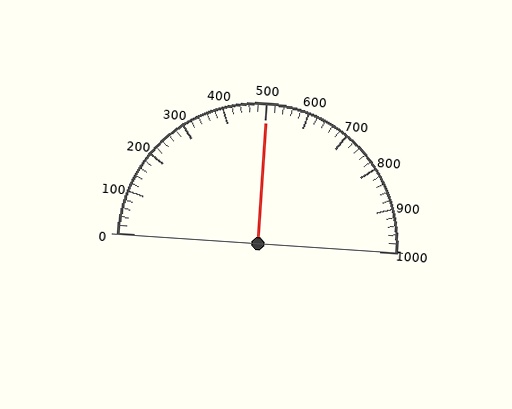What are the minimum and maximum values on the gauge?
The gauge ranges from 0 to 1000.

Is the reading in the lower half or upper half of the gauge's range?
The reading is in the upper half of the range (0 to 1000).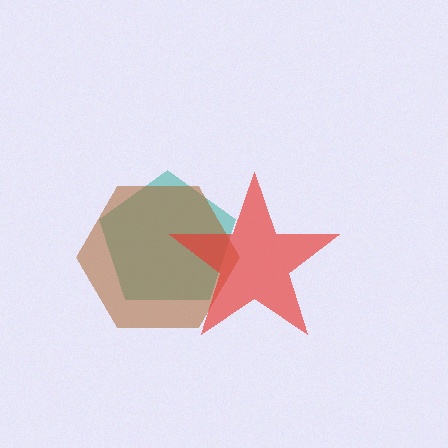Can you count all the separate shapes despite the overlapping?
Yes, there are 3 separate shapes.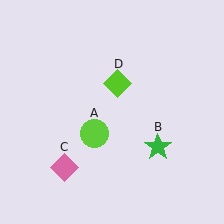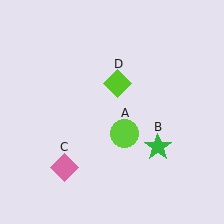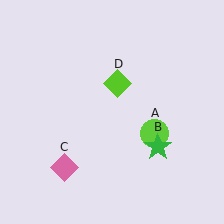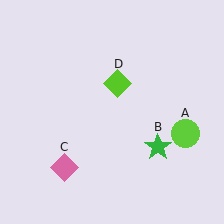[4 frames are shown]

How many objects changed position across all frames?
1 object changed position: lime circle (object A).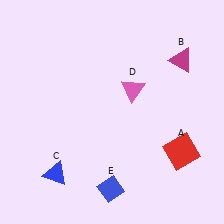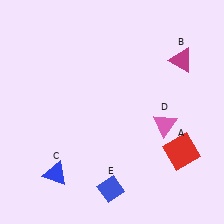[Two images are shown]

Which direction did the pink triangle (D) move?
The pink triangle (D) moved down.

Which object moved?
The pink triangle (D) moved down.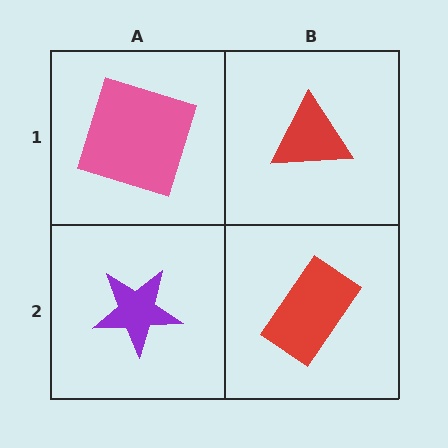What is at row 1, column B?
A red triangle.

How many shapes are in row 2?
2 shapes.